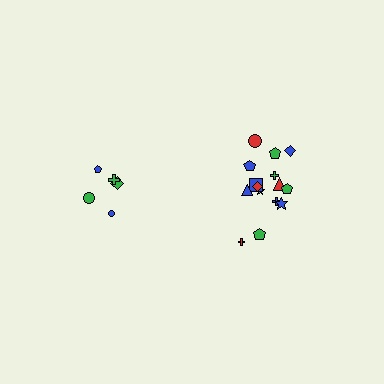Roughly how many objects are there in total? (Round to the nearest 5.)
Roughly 20 objects in total.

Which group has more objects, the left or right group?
The right group.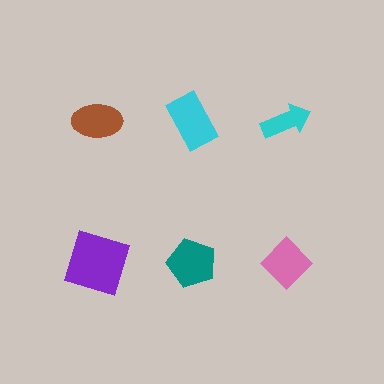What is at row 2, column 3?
A pink diamond.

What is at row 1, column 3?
A cyan arrow.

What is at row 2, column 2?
A teal pentagon.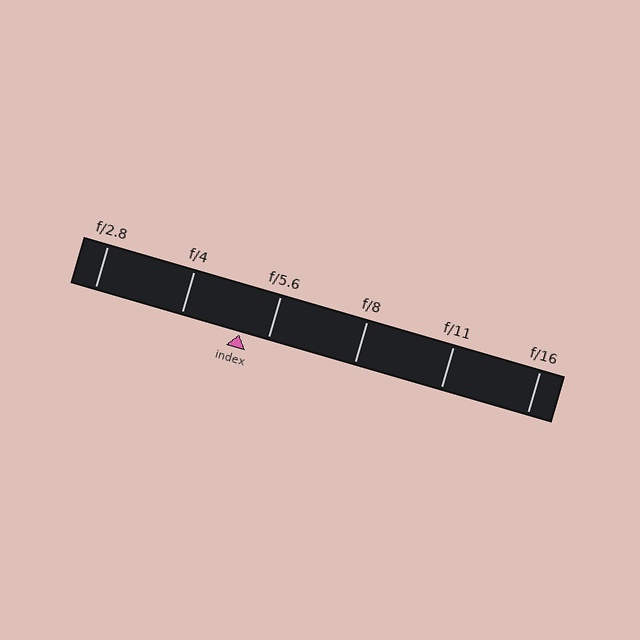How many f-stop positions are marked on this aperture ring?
There are 6 f-stop positions marked.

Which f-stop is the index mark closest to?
The index mark is closest to f/5.6.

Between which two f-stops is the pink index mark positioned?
The index mark is between f/4 and f/5.6.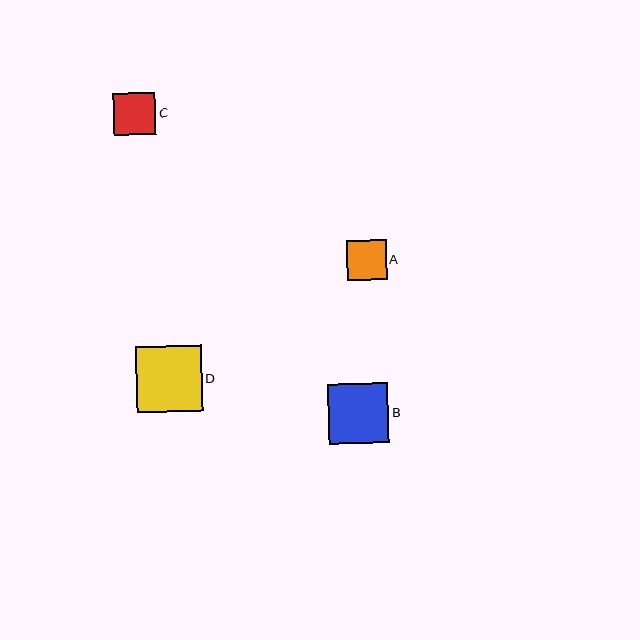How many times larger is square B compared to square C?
Square B is approximately 1.4 times the size of square C.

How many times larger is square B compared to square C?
Square B is approximately 1.4 times the size of square C.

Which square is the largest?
Square D is the largest with a size of approximately 66 pixels.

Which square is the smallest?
Square A is the smallest with a size of approximately 40 pixels.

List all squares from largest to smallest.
From largest to smallest: D, B, C, A.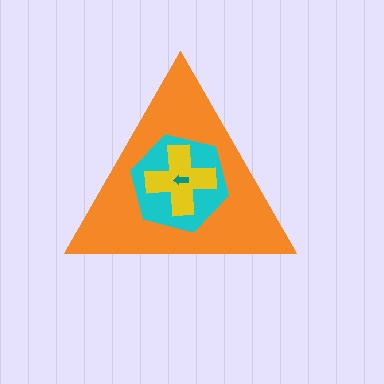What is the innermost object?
The teal arrow.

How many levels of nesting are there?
4.